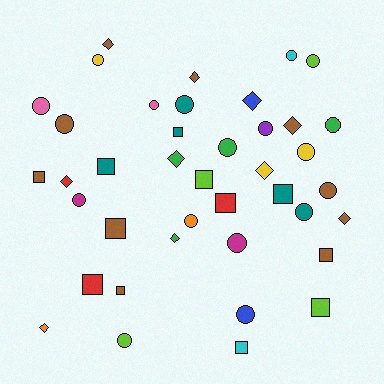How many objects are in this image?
There are 40 objects.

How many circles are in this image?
There are 18 circles.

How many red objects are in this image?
There are 3 red objects.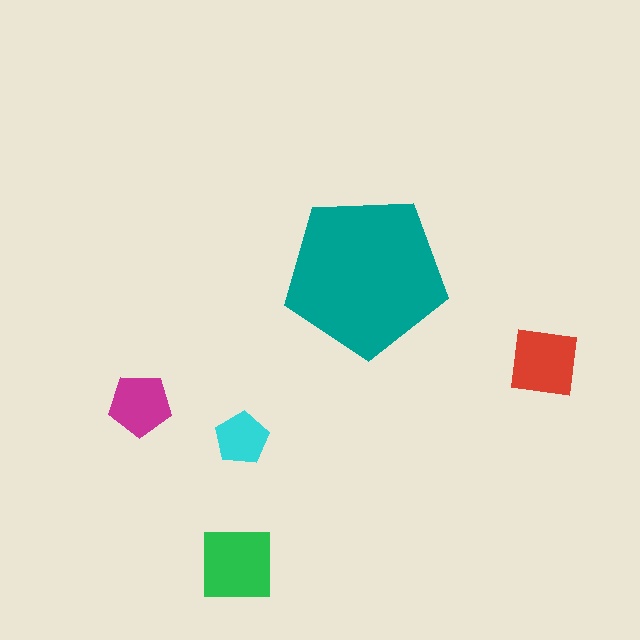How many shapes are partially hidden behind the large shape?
0 shapes are partially hidden.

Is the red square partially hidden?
No, the red square is fully visible.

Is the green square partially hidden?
No, the green square is fully visible.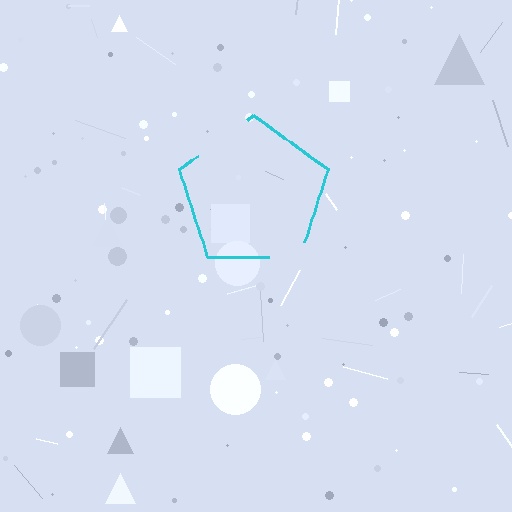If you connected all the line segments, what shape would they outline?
They would outline a pentagon.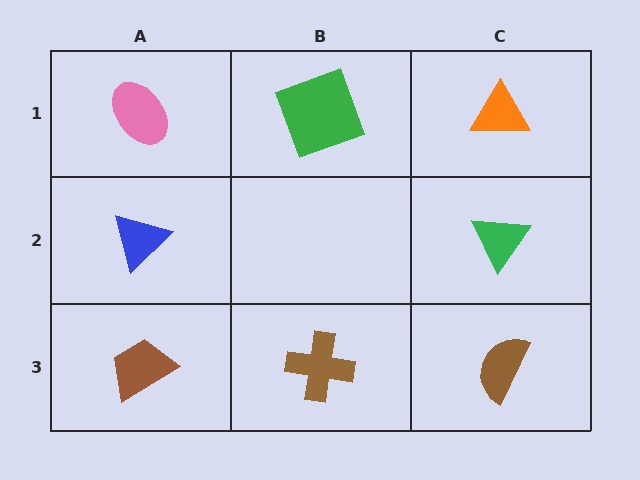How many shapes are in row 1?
3 shapes.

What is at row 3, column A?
A brown trapezoid.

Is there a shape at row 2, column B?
No, that cell is empty.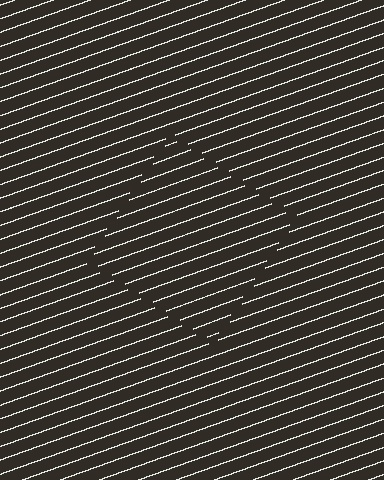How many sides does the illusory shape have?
4 sides — the line-ends trace a square.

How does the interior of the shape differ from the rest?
The interior of the shape contains the same grating, shifted by half a period — the contour is defined by the phase discontinuity where line-ends from the inner and outer gratings abut.